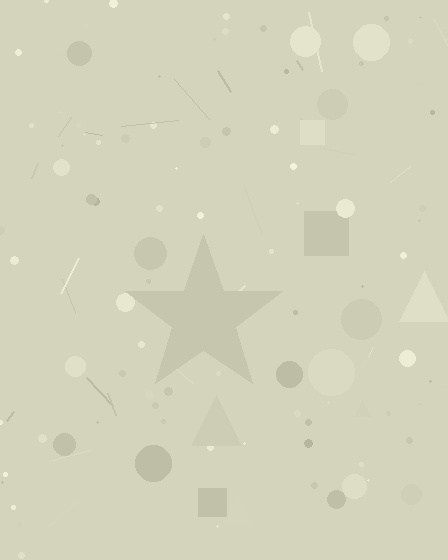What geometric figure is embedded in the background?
A star is embedded in the background.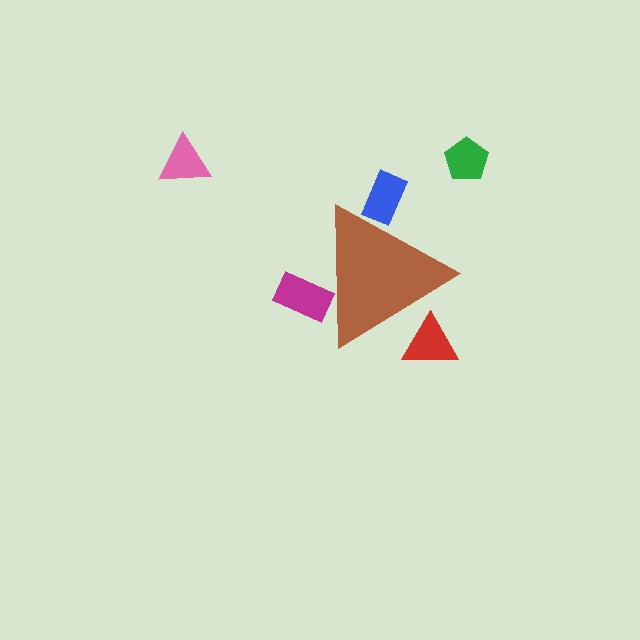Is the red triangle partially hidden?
Yes, the red triangle is partially hidden behind the brown triangle.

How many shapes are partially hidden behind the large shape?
3 shapes are partially hidden.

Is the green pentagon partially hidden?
No, the green pentagon is fully visible.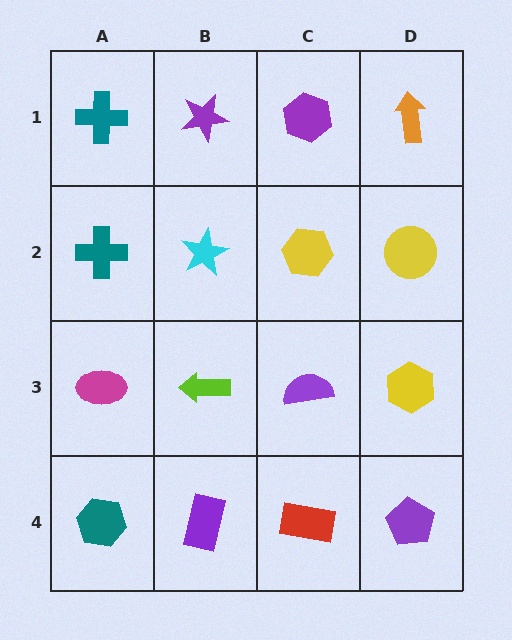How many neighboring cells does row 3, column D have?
3.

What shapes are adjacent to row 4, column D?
A yellow hexagon (row 3, column D), a red rectangle (row 4, column C).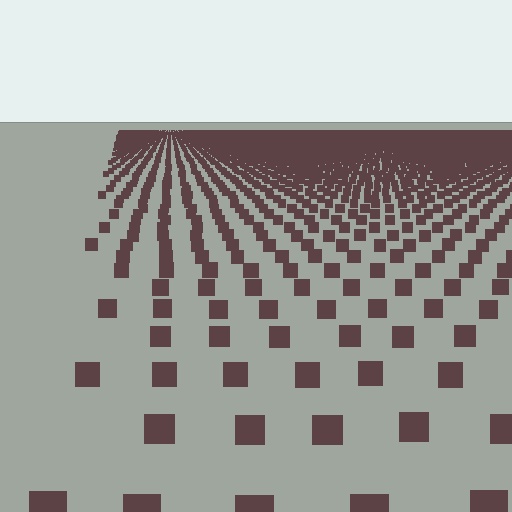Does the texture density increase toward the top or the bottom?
Density increases toward the top.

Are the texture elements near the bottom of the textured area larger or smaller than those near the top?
Larger. Near the bottom, elements are closer to the viewer and appear at a bigger on-screen size.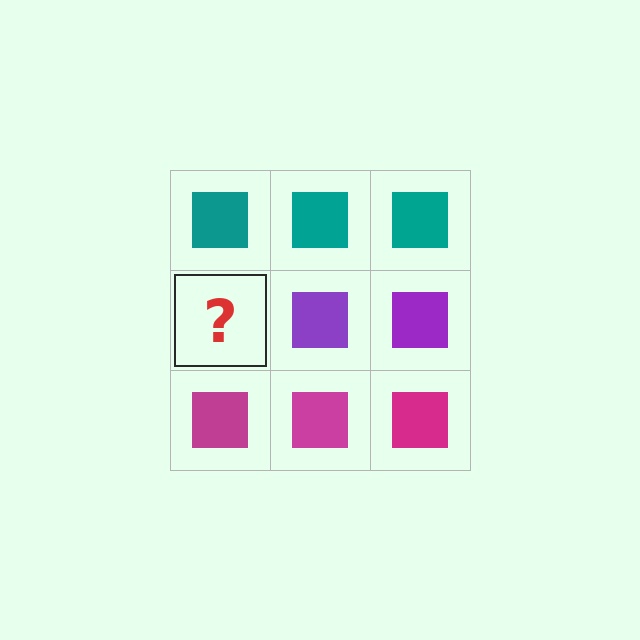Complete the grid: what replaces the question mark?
The question mark should be replaced with a purple square.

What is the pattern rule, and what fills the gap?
The rule is that each row has a consistent color. The gap should be filled with a purple square.